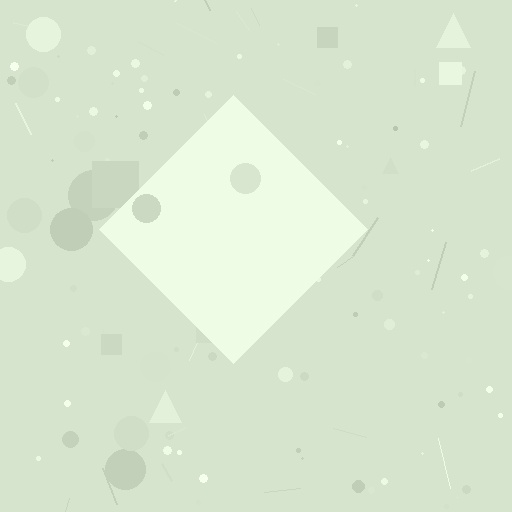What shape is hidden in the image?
A diamond is hidden in the image.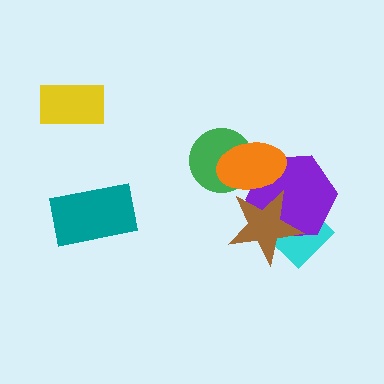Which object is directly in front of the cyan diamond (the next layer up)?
The purple hexagon is directly in front of the cyan diamond.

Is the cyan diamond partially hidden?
Yes, it is partially covered by another shape.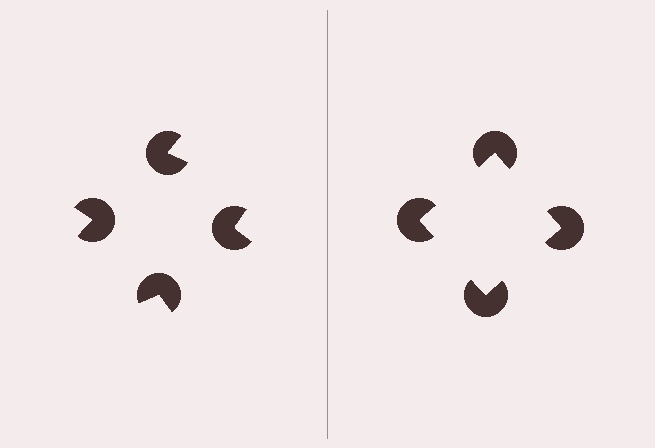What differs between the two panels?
The pac-man discs are positioned identically on both sides; only the wedge orientations differ. On the right they align to a square; on the left they are misaligned.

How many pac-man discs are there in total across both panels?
8 — 4 on each side.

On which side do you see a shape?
An illusory square appears on the right side. On the left side the wedge cuts are rotated, so no coherent shape forms.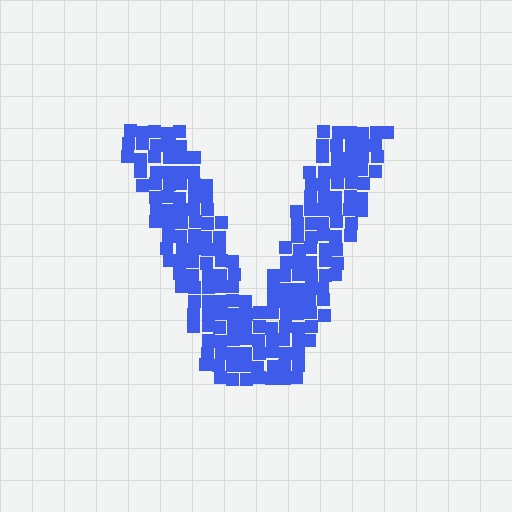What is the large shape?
The large shape is the letter V.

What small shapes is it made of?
It is made of small squares.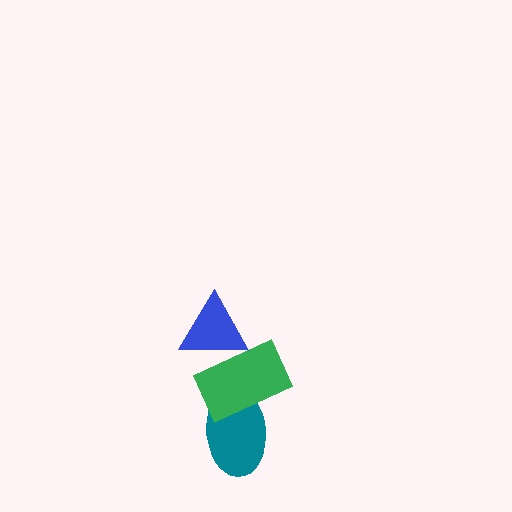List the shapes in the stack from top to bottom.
From top to bottom: the blue triangle, the green rectangle, the teal ellipse.